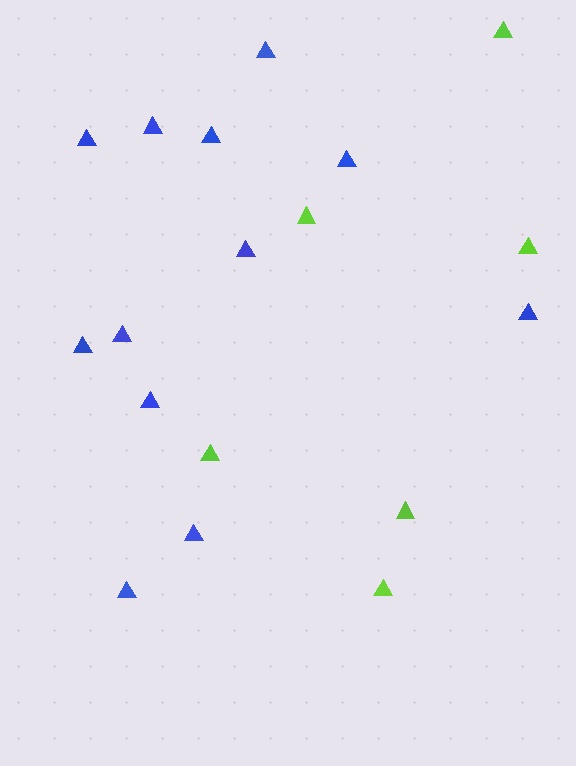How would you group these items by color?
There are 2 groups: one group of blue triangles (12) and one group of lime triangles (6).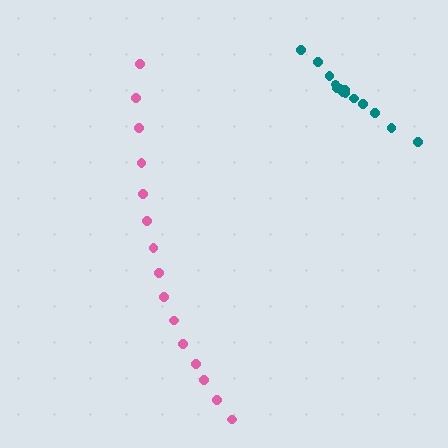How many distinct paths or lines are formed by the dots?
There are 2 distinct paths.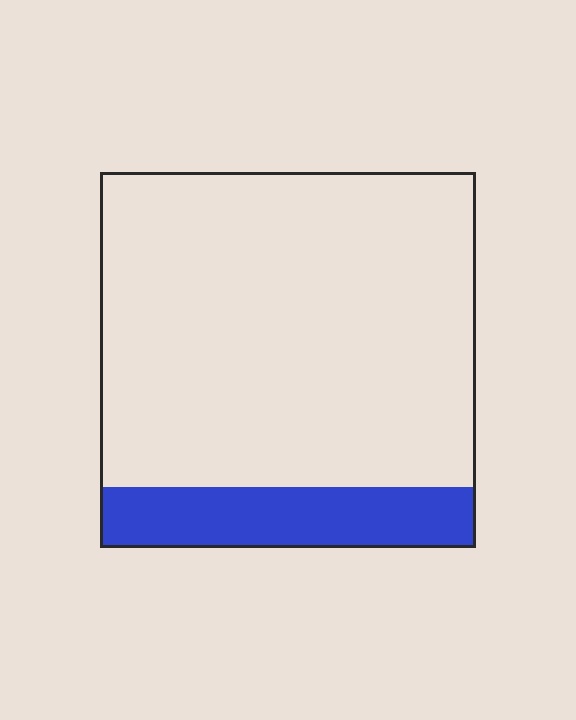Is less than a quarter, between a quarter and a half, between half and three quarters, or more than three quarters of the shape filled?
Less than a quarter.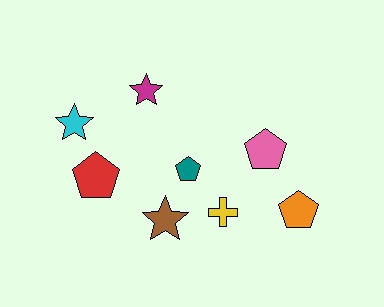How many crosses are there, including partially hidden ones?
There is 1 cross.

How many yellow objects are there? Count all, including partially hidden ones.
There is 1 yellow object.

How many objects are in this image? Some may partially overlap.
There are 8 objects.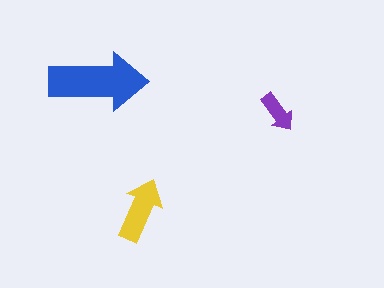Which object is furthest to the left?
The blue arrow is leftmost.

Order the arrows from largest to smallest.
the blue one, the yellow one, the purple one.